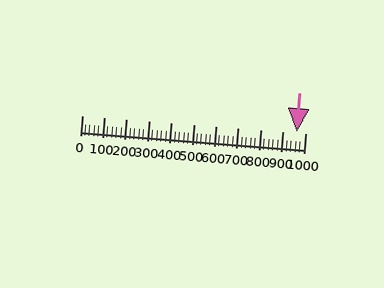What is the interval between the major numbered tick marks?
The major tick marks are spaced 100 units apart.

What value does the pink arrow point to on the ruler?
The pink arrow points to approximately 960.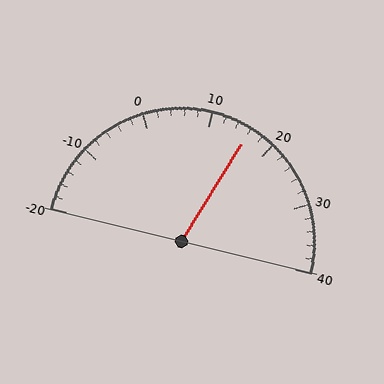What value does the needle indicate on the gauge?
The needle indicates approximately 16.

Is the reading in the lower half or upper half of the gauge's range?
The reading is in the upper half of the range (-20 to 40).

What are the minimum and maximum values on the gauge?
The gauge ranges from -20 to 40.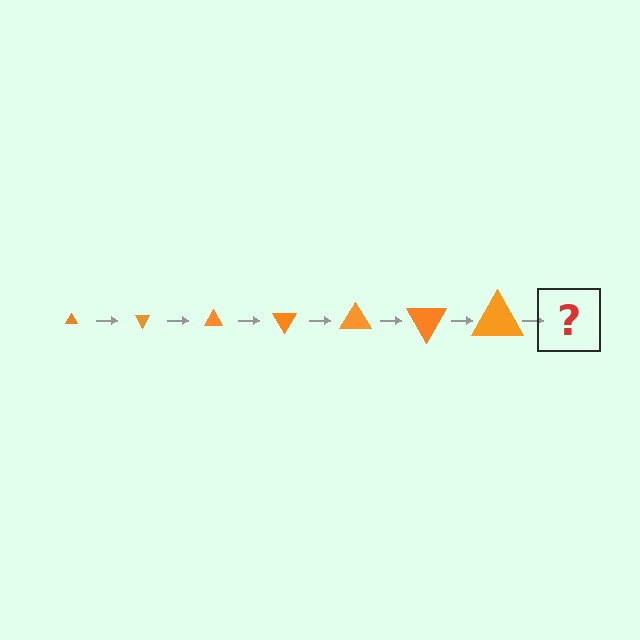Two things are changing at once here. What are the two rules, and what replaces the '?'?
The two rules are that the triangle grows larger each step and it rotates 60 degrees each step. The '?' should be a triangle, larger than the previous one and rotated 420 degrees from the start.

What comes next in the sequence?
The next element should be a triangle, larger than the previous one and rotated 420 degrees from the start.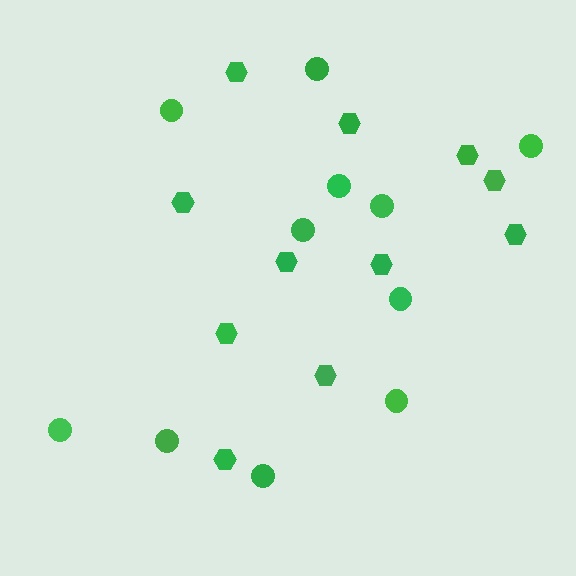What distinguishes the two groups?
There are 2 groups: one group of hexagons (11) and one group of circles (11).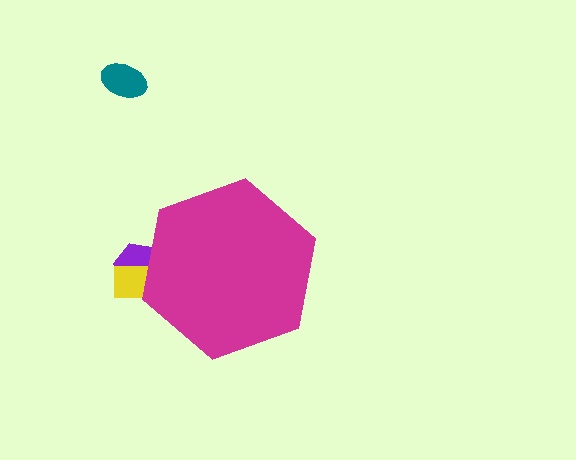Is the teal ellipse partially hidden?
No, the teal ellipse is fully visible.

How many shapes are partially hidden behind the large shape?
2 shapes are partially hidden.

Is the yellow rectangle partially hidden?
Yes, the yellow rectangle is partially hidden behind the magenta hexagon.